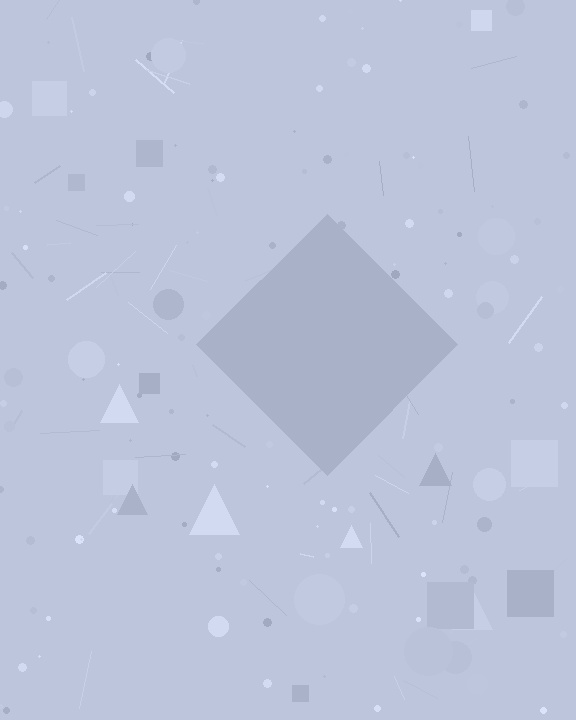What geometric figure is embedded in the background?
A diamond is embedded in the background.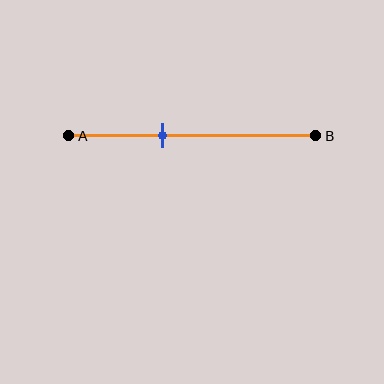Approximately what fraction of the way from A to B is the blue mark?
The blue mark is approximately 40% of the way from A to B.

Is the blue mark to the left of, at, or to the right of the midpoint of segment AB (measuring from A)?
The blue mark is to the left of the midpoint of segment AB.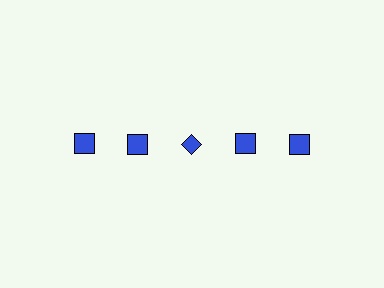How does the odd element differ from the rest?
It has a different shape: diamond instead of square.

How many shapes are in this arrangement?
There are 5 shapes arranged in a grid pattern.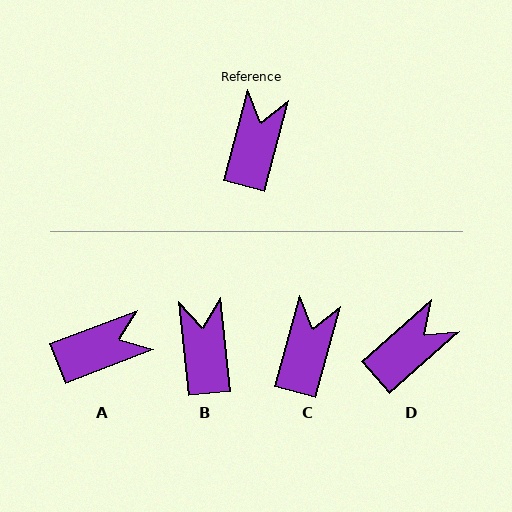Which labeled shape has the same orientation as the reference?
C.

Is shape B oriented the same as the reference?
No, it is off by about 21 degrees.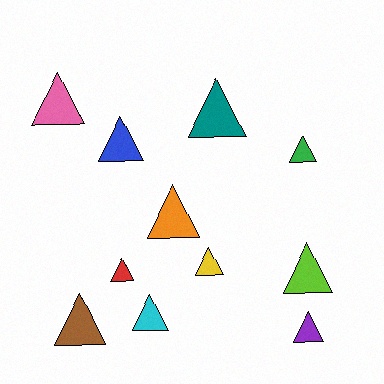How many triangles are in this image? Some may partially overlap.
There are 11 triangles.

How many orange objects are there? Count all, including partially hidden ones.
There is 1 orange object.